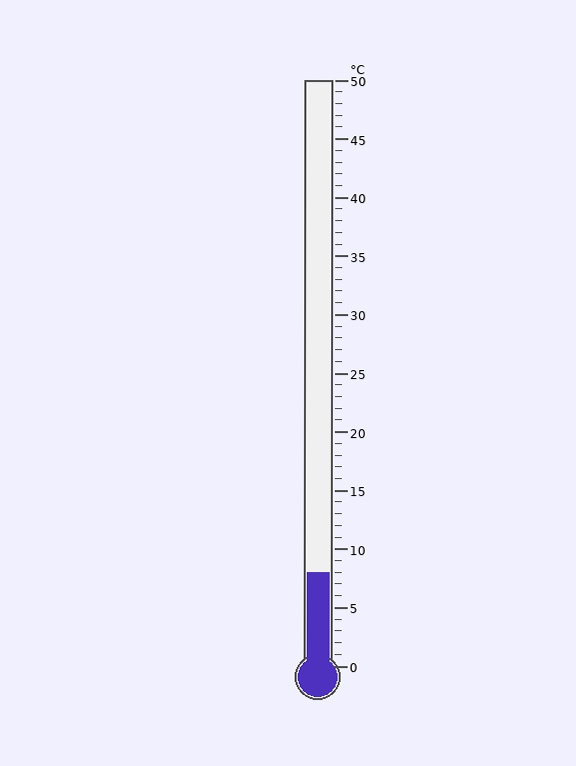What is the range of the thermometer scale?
The thermometer scale ranges from 0°C to 50°C.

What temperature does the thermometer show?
The thermometer shows approximately 8°C.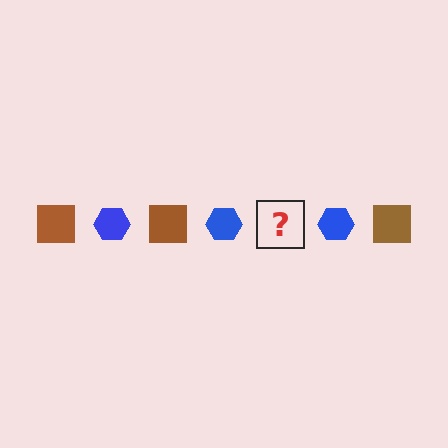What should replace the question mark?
The question mark should be replaced with a brown square.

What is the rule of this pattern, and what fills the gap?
The rule is that the pattern alternates between brown square and blue hexagon. The gap should be filled with a brown square.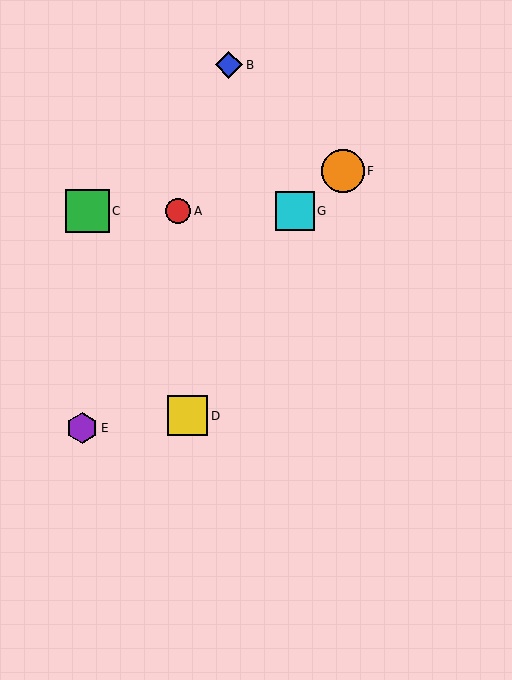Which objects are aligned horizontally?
Objects A, C, G are aligned horizontally.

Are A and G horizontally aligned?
Yes, both are at y≈211.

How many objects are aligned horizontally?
3 objects (A, C, G) are aligned horizontally.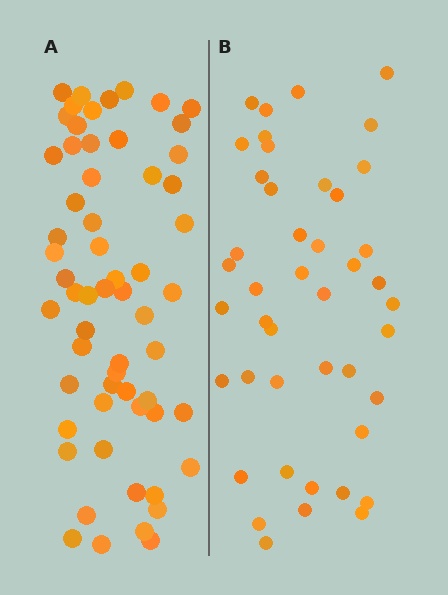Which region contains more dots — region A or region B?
Region A (the left region) has more dots.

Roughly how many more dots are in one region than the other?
Region A has approximately 15 more dots than region B.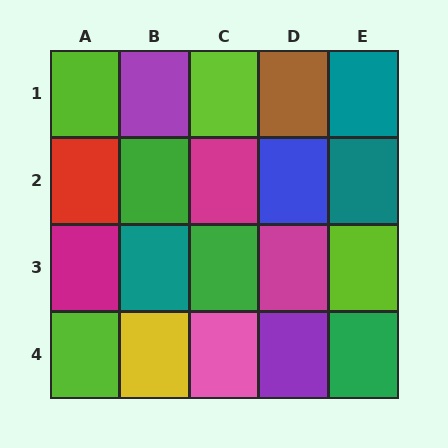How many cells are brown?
1 cell is brown.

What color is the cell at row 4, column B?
Yellow.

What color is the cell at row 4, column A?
Lime.